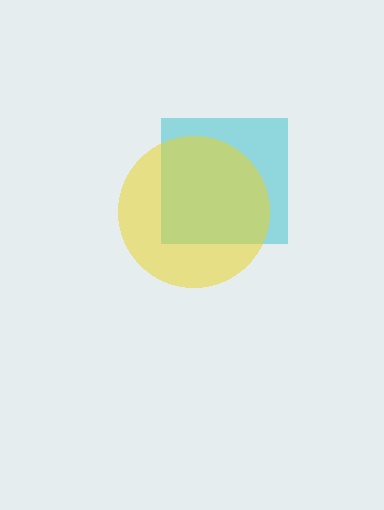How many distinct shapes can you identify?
There are 2 distinct shapes: a cyan square, a yellow circle.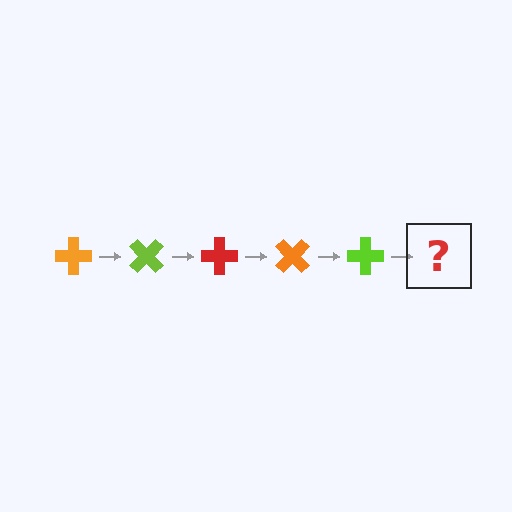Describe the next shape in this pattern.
It should be a red cross, rotated 225 degrees from the start.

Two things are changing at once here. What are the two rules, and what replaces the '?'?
The two rules are that it rotates 45 degrees each step and the color cycles through orange, lime, and red. The '?' should be a red cross, rotated 225 degrees from the start.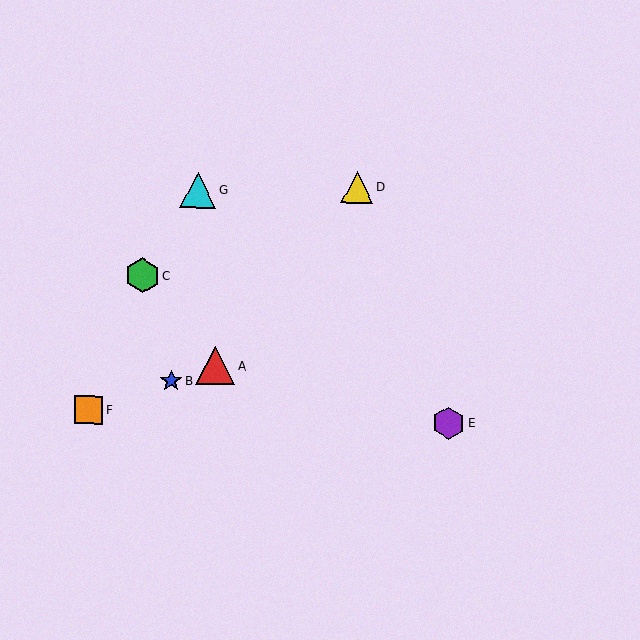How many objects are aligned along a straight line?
3 objects (A, B, F) are aligned along a straight line.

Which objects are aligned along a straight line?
Objects A, B, F are aligned along a straight line.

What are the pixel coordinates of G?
Object G is at (198, 190).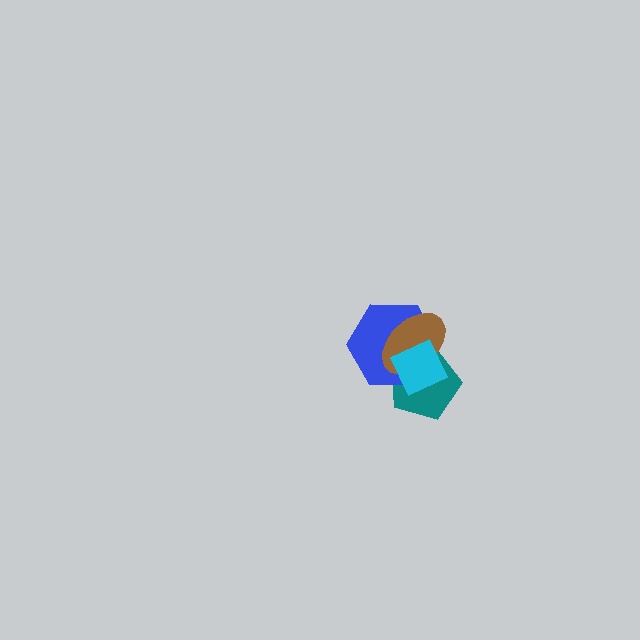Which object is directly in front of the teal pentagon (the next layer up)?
The blue hexagon is directly in front of the teal pentagon.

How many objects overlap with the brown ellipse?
3 objects overlap with the brown ellipse.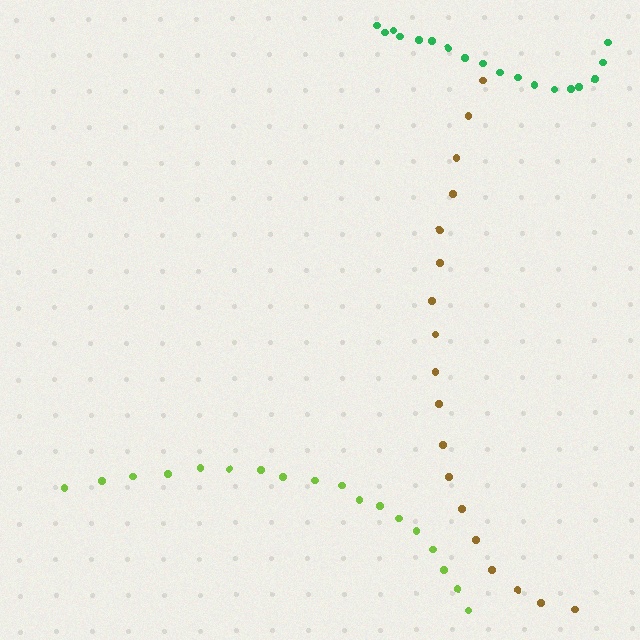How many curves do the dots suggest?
There are 3 distinct paths.